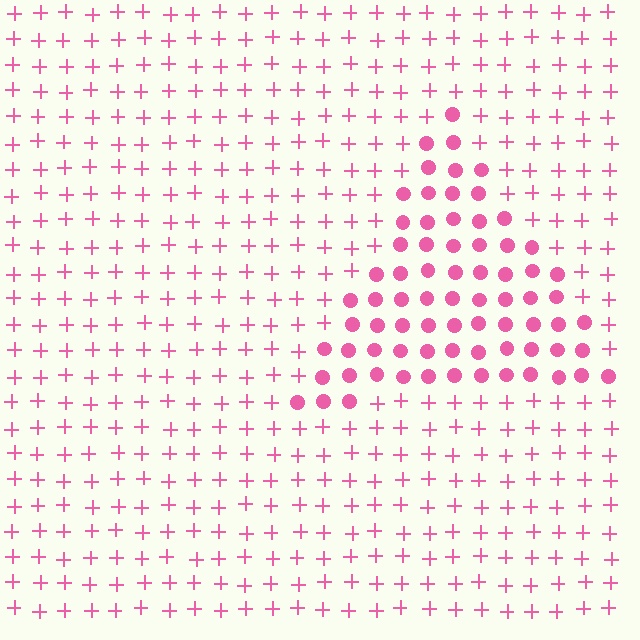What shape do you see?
I see a triangle.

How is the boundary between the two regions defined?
The boundary is defined by a change in element shape: circles inside vs. plus signs outside. All elements share the same color and spacing.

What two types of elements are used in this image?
The image uses circles inside the triangle region and plus signs outside it.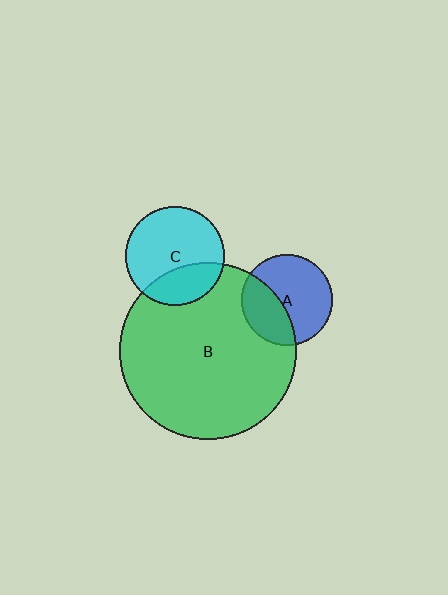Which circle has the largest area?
Circle B (green).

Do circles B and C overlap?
Yes.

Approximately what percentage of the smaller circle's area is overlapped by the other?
Approximately 30%.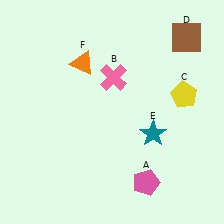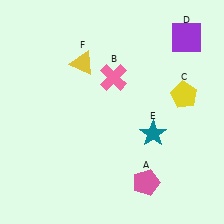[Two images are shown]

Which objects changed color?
D changed from brown to purple. F changed from orange to yellow.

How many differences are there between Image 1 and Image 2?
There are 2 differences between the two images.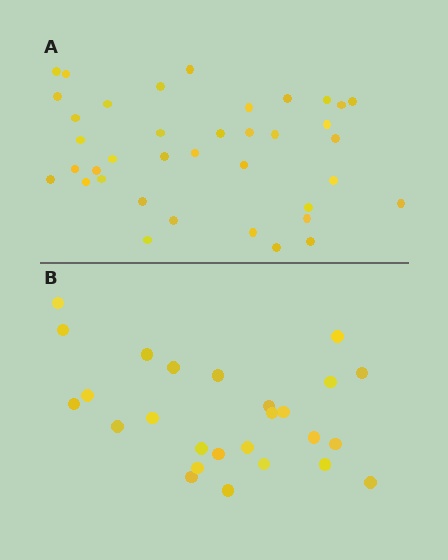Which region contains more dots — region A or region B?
Region A (the top region) has more dots.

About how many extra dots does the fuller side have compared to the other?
Region A has roughly 12 or so more dots than region B.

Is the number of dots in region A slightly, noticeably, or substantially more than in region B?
Region A has substantially more. The ratio is roughly 1.5 to 1.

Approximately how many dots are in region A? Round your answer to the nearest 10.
About 40 dots. (The exact count is 38, which rounds to 40.)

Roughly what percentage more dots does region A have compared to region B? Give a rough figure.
About 45% more.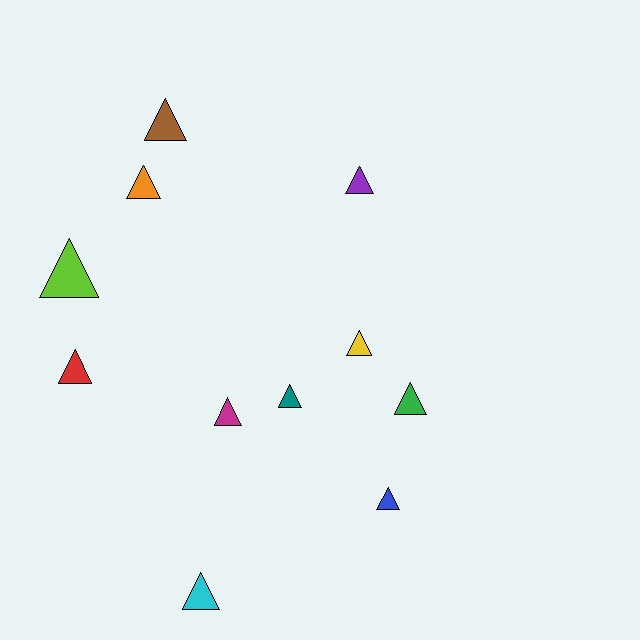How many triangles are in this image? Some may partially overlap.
There are 11 triangles.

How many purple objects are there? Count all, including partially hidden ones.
There is 1 purple object.